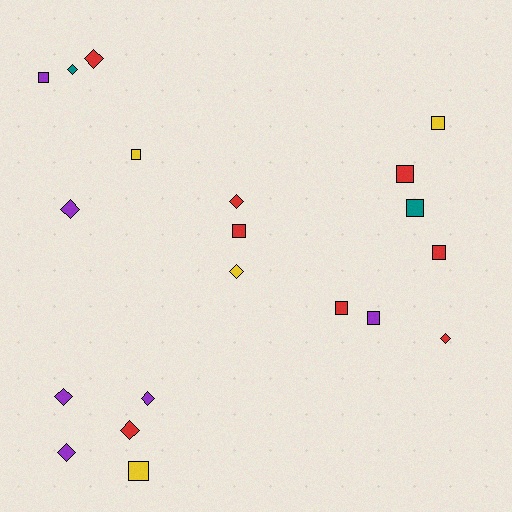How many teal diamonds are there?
There is 1 teal diamond.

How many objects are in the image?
There are 20 objects.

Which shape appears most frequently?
Diamond, with 10 objects.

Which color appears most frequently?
Red, with 8 objects.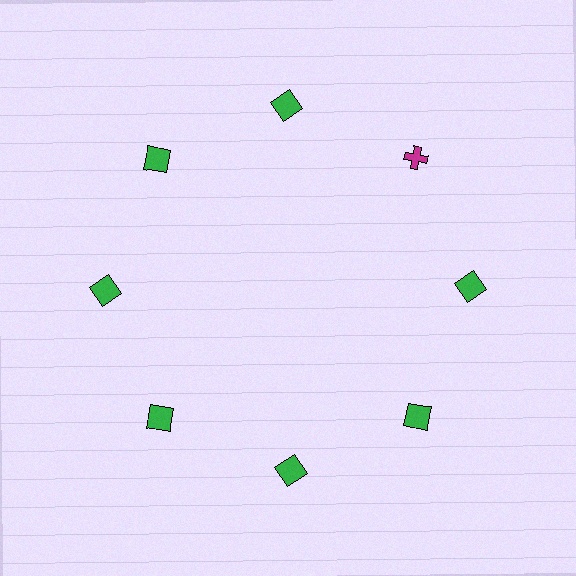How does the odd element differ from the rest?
It differs in both color (magenta instead of green) and shape (cross instead of square).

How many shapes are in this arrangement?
There are 8 shapes arranged in a ring pattern.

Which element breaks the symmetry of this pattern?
The magenta cross at roughly the 2 o'clock position breaks the symmetry. All other shapes are green squares.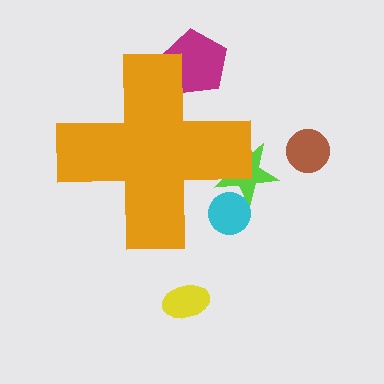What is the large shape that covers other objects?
An orange cross.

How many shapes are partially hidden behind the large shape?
3 shapes are partially hidden.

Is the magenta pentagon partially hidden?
Yes, the magenta pentagon is partially hidden behind the orange cross.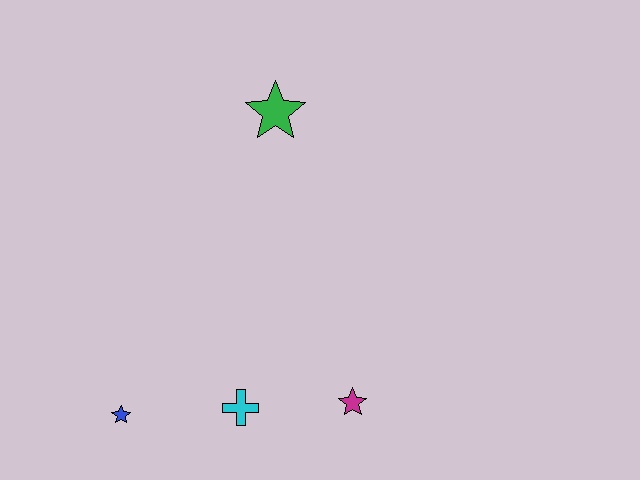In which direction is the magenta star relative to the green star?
The magenta star is below the green star.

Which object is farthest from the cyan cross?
The green star is farthest from the cyan cross.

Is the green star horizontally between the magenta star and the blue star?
Yes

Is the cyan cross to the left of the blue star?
No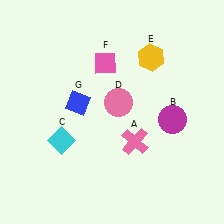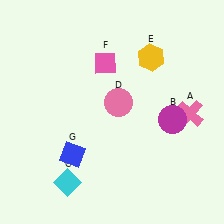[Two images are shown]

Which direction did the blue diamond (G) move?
The blue diamond (G) moved down.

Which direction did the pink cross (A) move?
The pink cross (A) moved right.